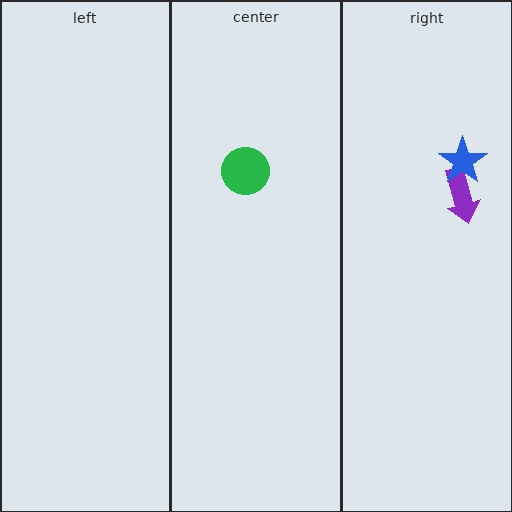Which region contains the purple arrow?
The right region.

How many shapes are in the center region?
1.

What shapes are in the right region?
The purple arrow, the blue star.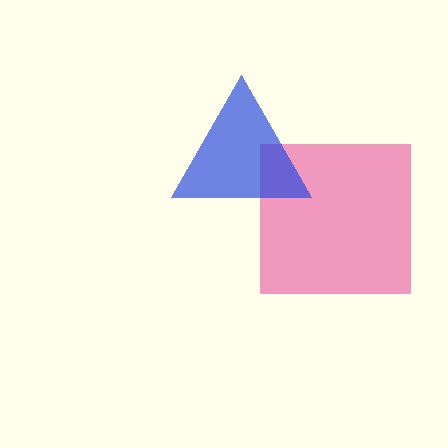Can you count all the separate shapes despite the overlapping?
Yes, there are 2 separate shapes.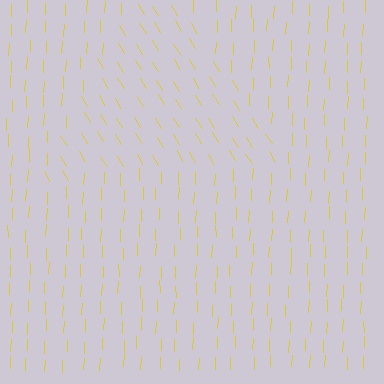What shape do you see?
I see a triangle.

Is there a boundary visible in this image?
Yes, there is a texture boundary formed by a change in line orientation.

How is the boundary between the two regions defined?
The boundary is defined purely by a change in line orientation (approximately 33 degrees difference). All lines are the same color and thickness.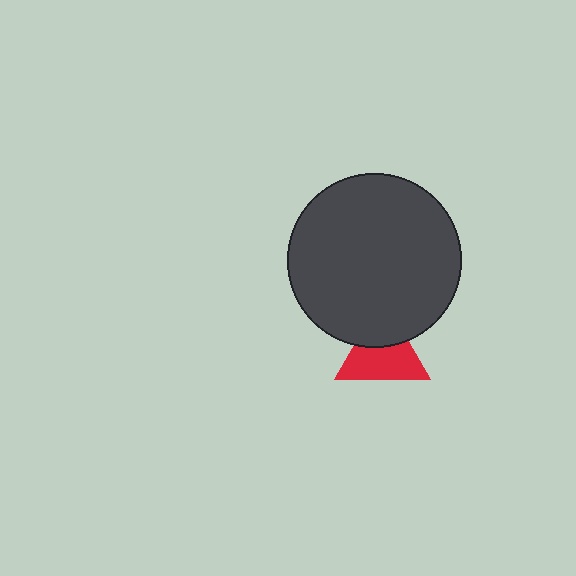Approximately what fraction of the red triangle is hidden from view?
Roughly 36% of the red triangle is hidden behind the dark gray circle.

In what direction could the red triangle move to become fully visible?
The red triangle could move down. That would shift it out from behind the dark gray circle entirely.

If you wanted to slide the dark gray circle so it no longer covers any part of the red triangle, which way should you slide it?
Slide it up — that is the most direct way to separate the two shapes.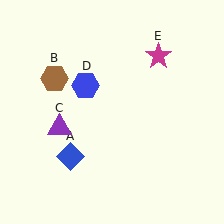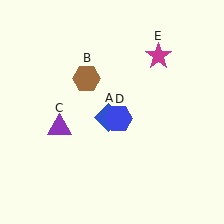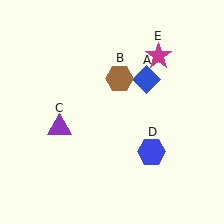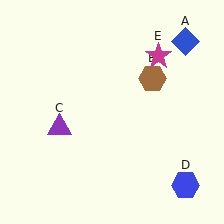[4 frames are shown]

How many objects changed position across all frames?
3 objects changed position: blue diamond (object A), brown hexagon (object B), blue hexagon (object D).